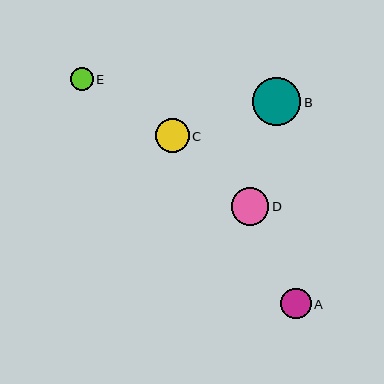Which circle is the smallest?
Circle E is the smallest with a size of approximately 23 pixels.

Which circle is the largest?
Circle B is the largest with a size of approximately 48 pixels.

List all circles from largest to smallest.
From largest to smallest: B, D, C, A, E.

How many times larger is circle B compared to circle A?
Circle B is approximately 1.6 times the size of circle A.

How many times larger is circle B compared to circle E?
Circle B is approximately 2.1 times the size of circle E.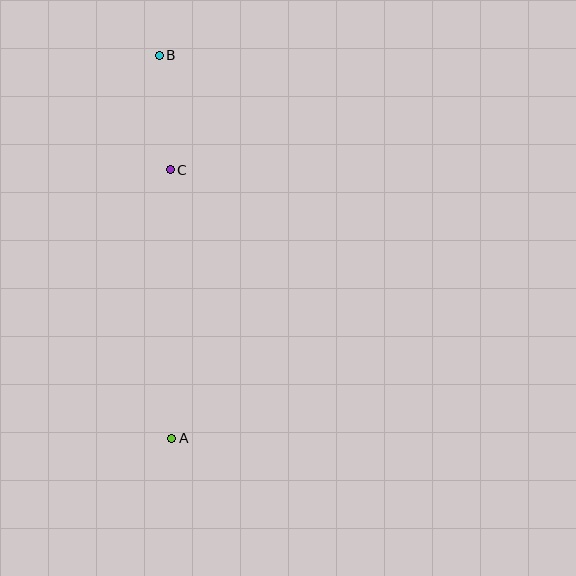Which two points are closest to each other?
Points B and C are closest to each other.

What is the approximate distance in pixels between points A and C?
The distance between A and C is approximately 268 pixels.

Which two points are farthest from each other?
Points A and B are farthest from each other.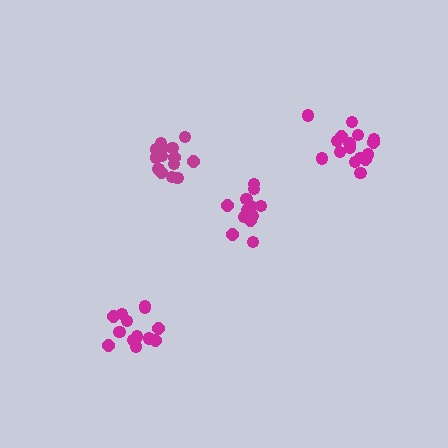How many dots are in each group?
Group 1: 16 dots, Group 2: 13 dots, Group 3: 13 dots, Group 4: 15 dots (57 total).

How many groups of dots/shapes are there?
There are 4 groups.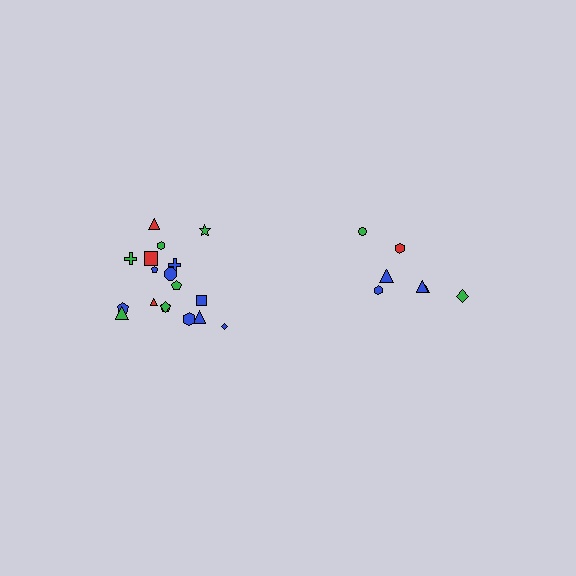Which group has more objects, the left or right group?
The left group.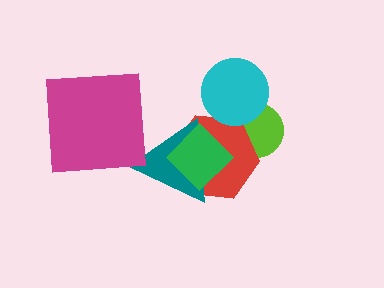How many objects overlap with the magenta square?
0 objects overlap with the magenta square.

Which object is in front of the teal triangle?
The green diamond is in front of the teal triangle.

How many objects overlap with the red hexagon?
4 objects overlap with the red hexagon.